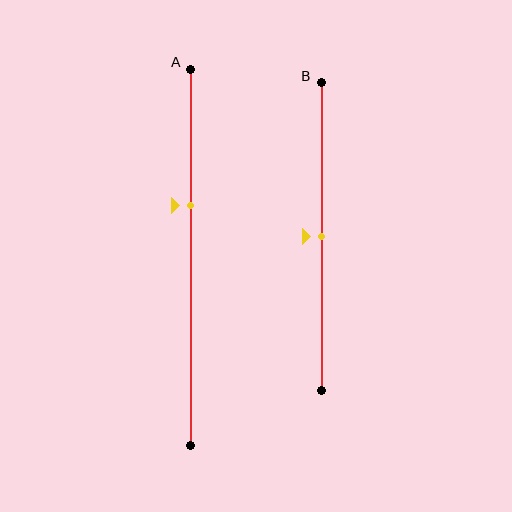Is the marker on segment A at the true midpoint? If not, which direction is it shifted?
No, the marker on segment A is shifted upward by about 14% of the segment length.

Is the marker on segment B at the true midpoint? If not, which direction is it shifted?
Yes, the marker on segment B is at the true midpoint.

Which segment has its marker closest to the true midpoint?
Segment B has its marker closest to the true midpoint.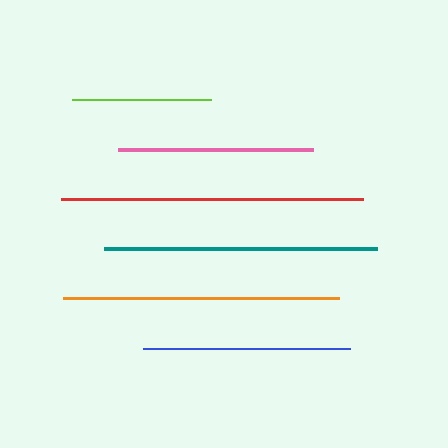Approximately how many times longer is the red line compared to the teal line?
The red line is approximately 1.1 times the length of the teal line.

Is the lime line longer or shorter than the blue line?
The blue line is longer than the lime line.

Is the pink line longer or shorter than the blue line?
The blue line is longer than the pink line.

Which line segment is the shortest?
The lime line is the shortest at approximately 139 pixels.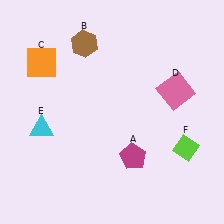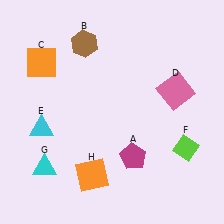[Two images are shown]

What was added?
A cyan triangle (G), an orange square (H) were added in Image 2.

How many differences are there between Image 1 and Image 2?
There are 2 differences between the two images.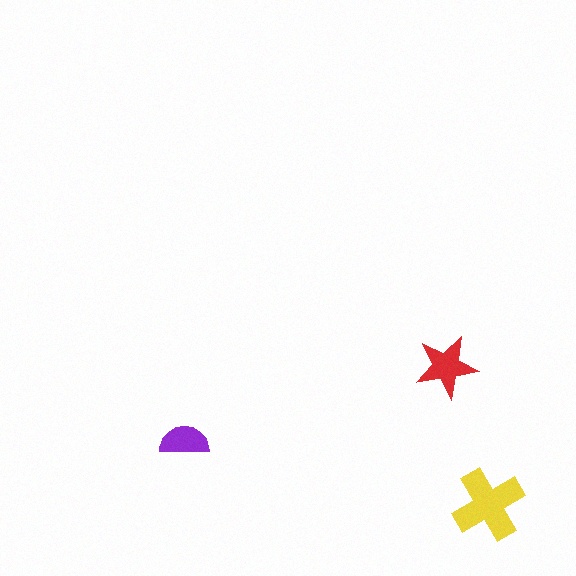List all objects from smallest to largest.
The purple semicircle, the red star, the yellow cross.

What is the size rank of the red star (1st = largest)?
2nd.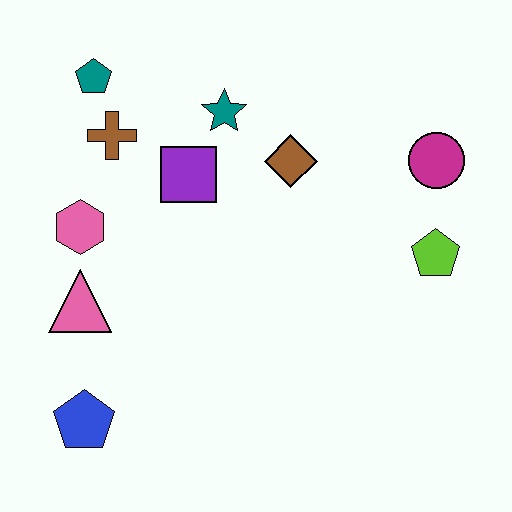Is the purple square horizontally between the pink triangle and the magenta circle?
Yes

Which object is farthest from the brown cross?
The lime pentagon is farthest from the brown cross.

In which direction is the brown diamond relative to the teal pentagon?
The brown diamond is to the right of the teal pentagon.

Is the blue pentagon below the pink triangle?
Yes